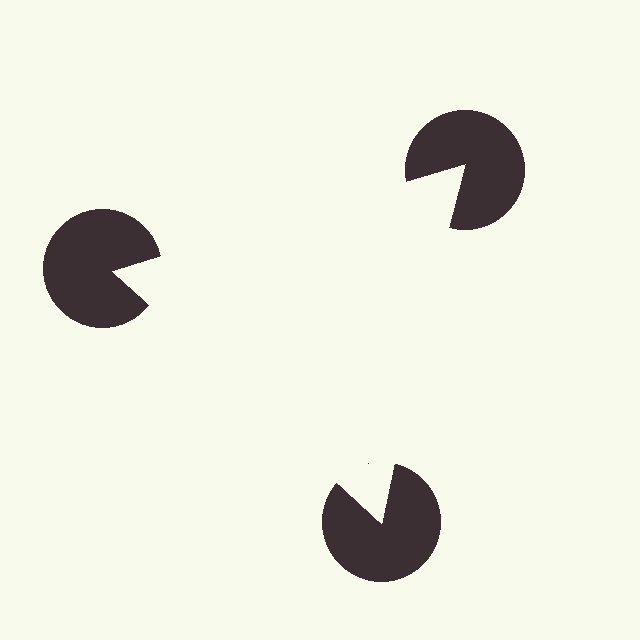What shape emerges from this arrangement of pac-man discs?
An illusory triangle — its edges are inferred from the aligned wedge cuts in the pac-man discs, not physically drawn.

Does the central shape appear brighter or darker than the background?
It typically appears slightly brighter than the background, even though no actual brightness change is drawn.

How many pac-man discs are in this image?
There are 3 — one at each vertex of the illusory triangle.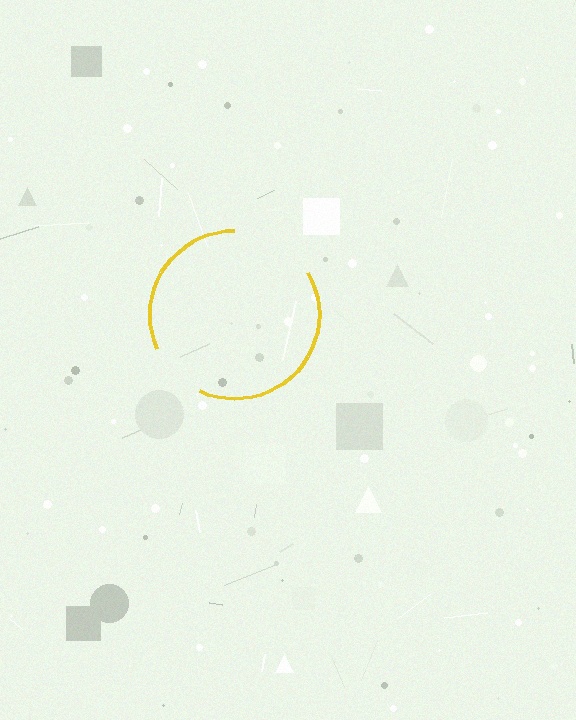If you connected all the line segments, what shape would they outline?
They would outline a circle.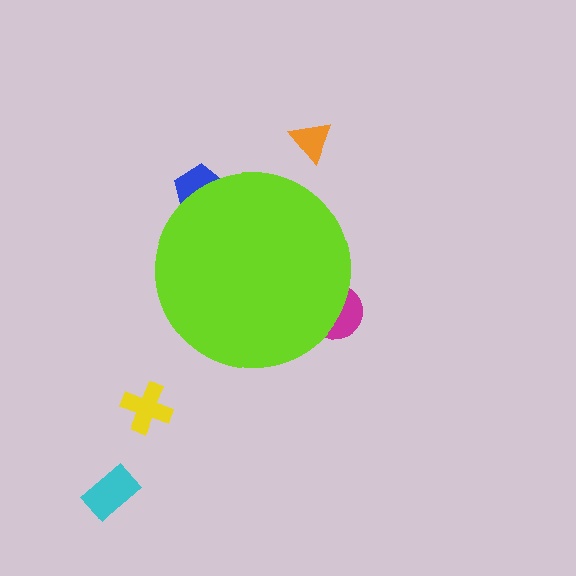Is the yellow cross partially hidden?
No, the yellow cross is fully visible.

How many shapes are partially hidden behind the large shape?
2 shapes are partially hidden.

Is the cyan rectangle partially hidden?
No, the cyan rectangle is fully visible.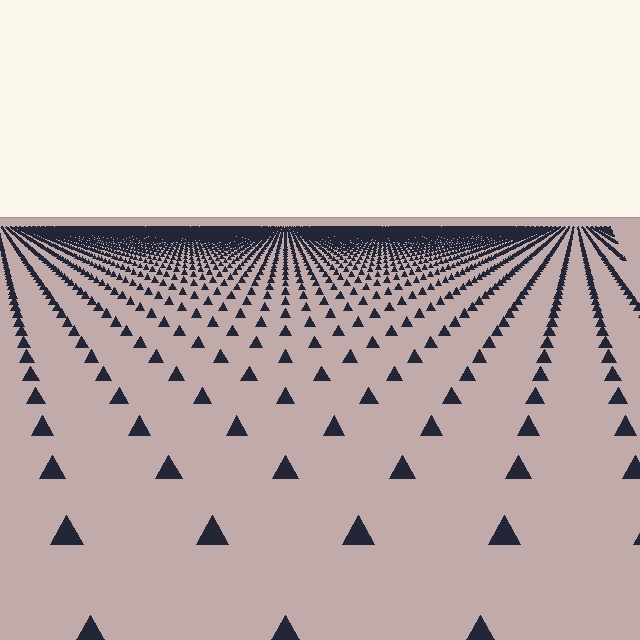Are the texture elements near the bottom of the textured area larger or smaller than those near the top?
Larger. Near the bottom, elements are closer to the viewer and appear at a bigger on-screen size.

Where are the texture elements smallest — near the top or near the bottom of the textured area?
Near the top.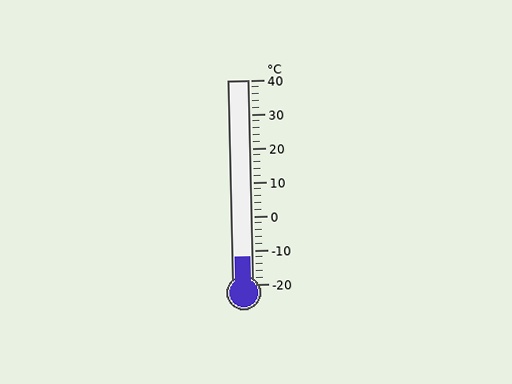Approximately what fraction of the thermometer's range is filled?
The thermometer is filled to approximately 15% of its range.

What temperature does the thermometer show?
The thermometer shows approximately -12°C.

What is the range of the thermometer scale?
The thermometer scale ranges from -20°C to 40°C.